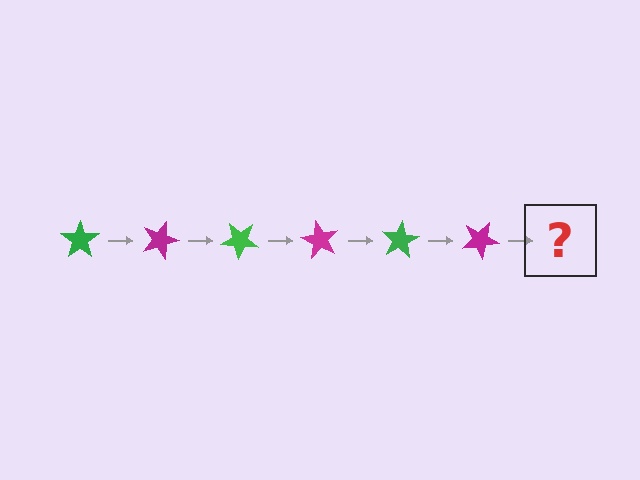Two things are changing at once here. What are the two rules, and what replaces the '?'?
The two rules are that it rotates 20 degrees each step and the color cycles through green and magenta. The '?' should be a green star, rotated 120 degrees from the start.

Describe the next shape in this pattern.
It should be a green star, rotated 120 degrees from the start.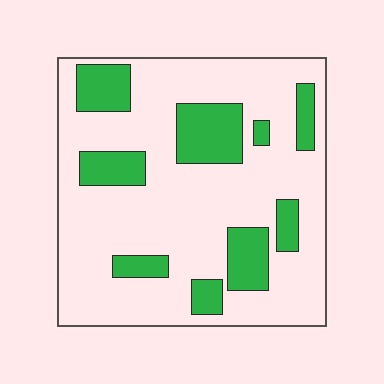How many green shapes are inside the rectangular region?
9.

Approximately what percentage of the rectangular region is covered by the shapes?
Approximately 25%.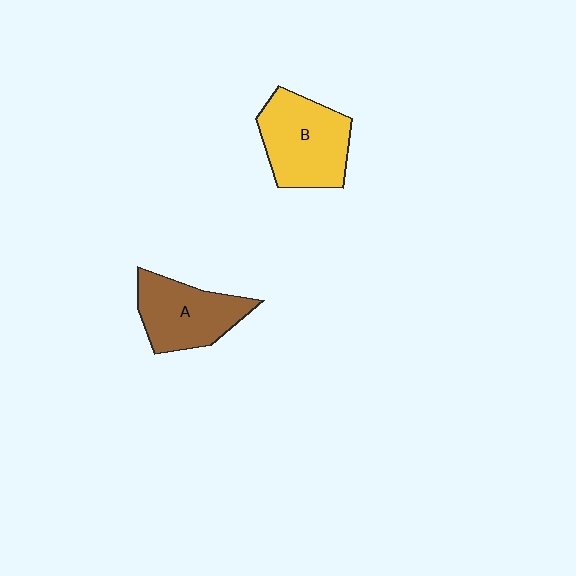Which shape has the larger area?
Shape B (yellow).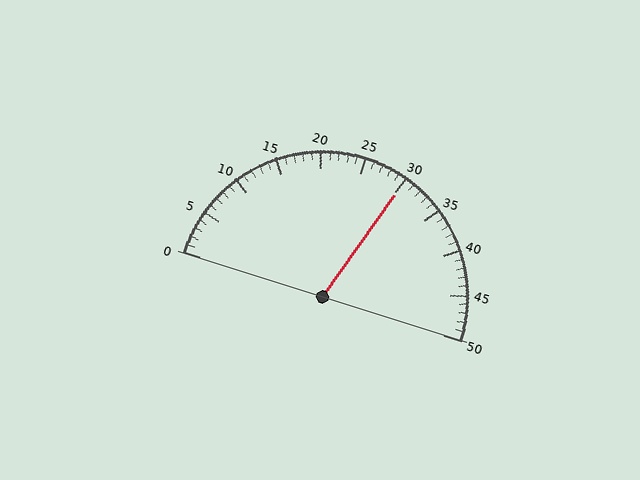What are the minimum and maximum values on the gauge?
The gauge ranges from 0 to 50.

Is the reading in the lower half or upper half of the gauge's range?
The reading is in the upper half of the range (0 to 50).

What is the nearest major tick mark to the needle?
The nearest major tick mark is 30.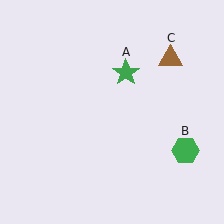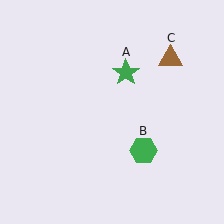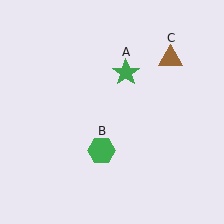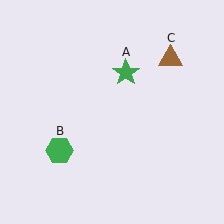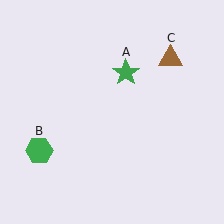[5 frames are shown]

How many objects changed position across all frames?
1 object changed position: green hexagon (object B).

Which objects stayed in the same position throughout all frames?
Green star (object A) and brown triangle (object C) remained stationary.